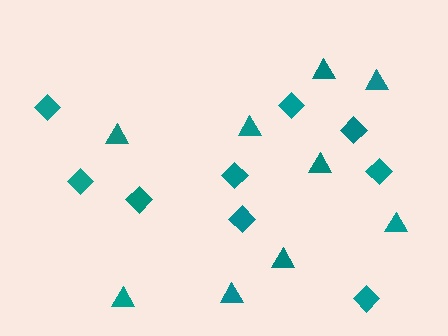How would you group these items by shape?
There are 2 groups: one group of triangles (9) and one group of diamonds (9).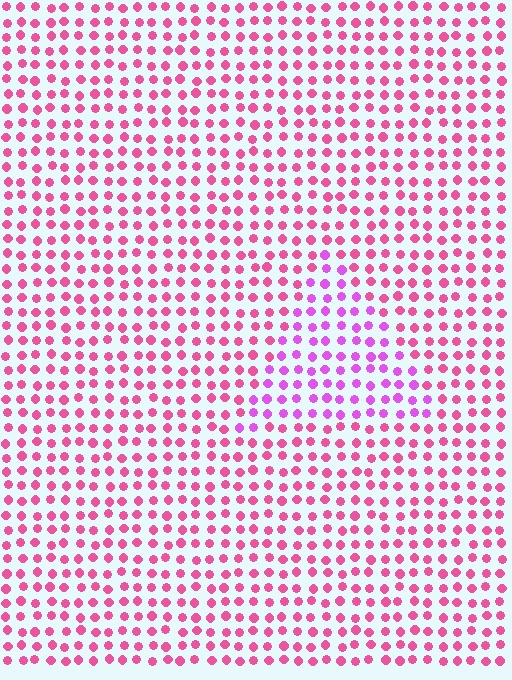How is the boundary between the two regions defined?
The boundary is defined purely by a slight shift in hue (about 34 degrees). Spacing, size, and orientation are identical on both sides.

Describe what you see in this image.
The image is filled with small pink elements in a uniform arrangement. A triangle-shaped region is visible where the elements are tinted to a slightly different hue, forming a subtle color boundary.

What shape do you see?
I see a triangle.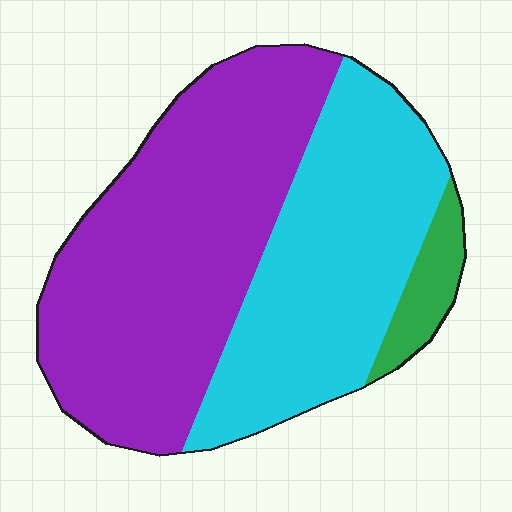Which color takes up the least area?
Green, at roughly 5%.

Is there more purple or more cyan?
Purple.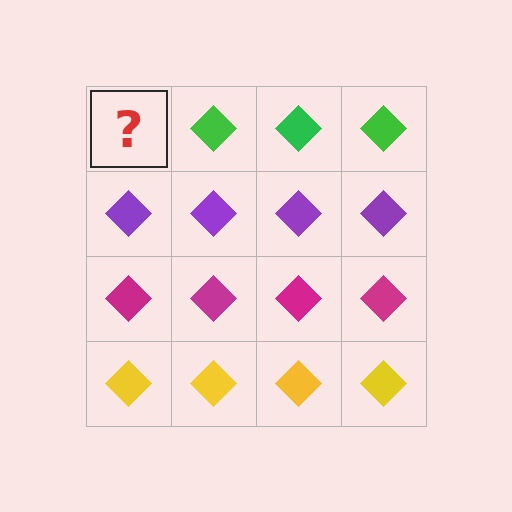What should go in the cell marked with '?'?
The missing cell should contain a green diamond.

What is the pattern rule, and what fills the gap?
The rule is that each row has a consistent color. The gap should be filled with a green diamond.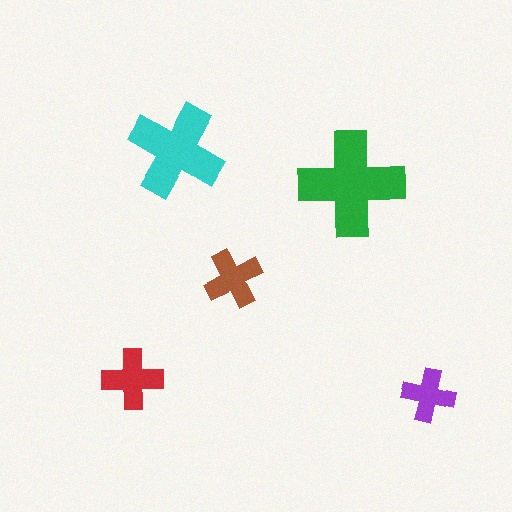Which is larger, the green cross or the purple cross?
The green one.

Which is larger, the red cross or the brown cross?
The red one.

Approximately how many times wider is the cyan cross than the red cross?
About 1.5 times wider.